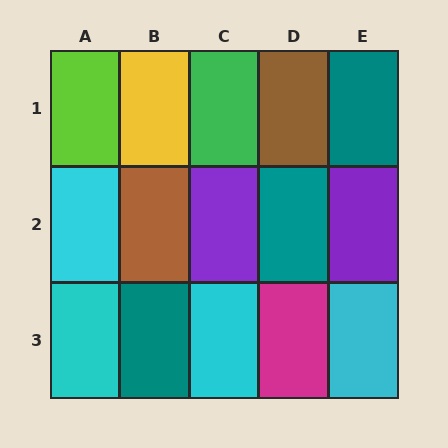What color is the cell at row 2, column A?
Cyan.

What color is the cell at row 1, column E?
Teal.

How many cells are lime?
1 cell is lime.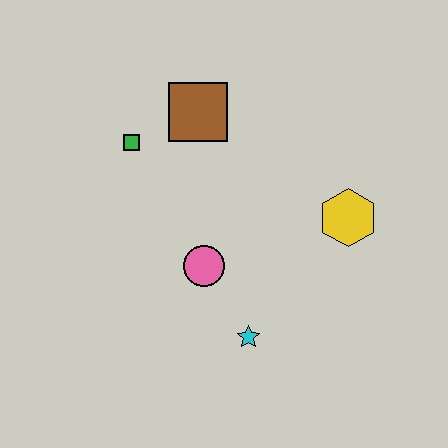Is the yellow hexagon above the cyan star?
Yes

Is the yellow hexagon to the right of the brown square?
Yes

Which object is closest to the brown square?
The green square is closest to the brown square.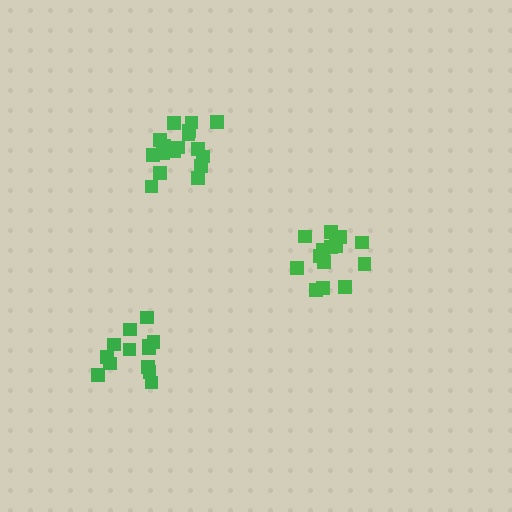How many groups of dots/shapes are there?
There are 3 groups.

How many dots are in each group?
Group 1: 14 dots, Group 2: 13 dots, Group 3: 17 dots (44 total).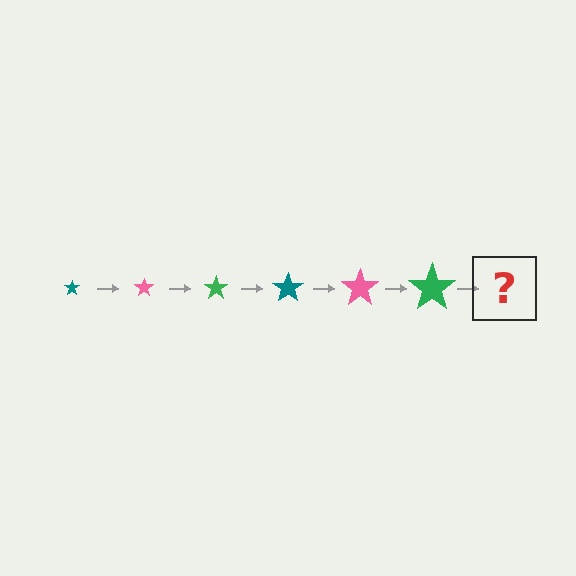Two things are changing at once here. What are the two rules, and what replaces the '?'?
The two rules are that the star grows larger each step and the color cycles through teal, pink, and green. The '?' should be a teal star, larger than the previous one.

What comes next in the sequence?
The next element should be a teal star, larger than the previous one.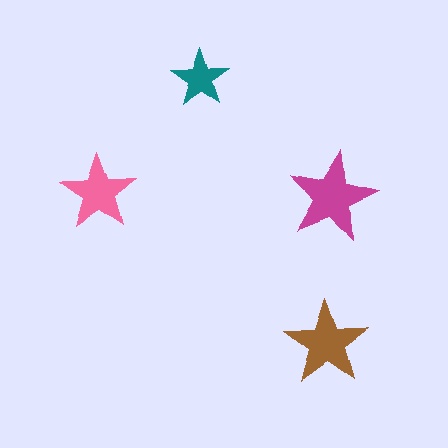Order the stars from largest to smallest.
the magenta one, the brown one, the pink one, the teal one.